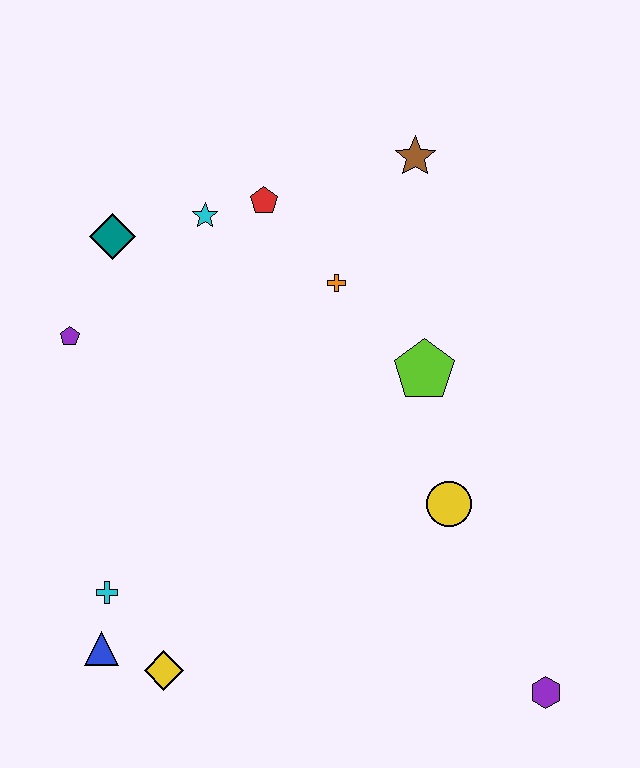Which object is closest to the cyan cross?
The blue triangle is closest to the cyan cross.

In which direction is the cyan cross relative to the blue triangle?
The cyan cross is above the blue triangle.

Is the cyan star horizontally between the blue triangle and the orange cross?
Yes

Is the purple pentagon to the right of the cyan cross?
No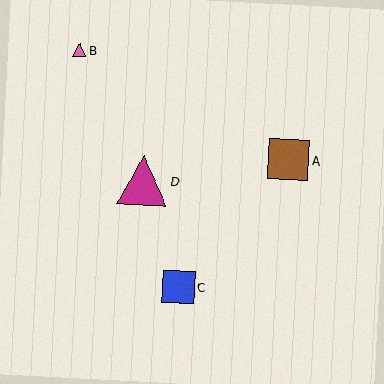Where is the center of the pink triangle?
The center of the pink triangle is at (79, 50).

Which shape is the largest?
The magenta triangle (labeled D) is the largest.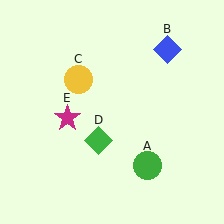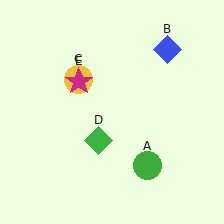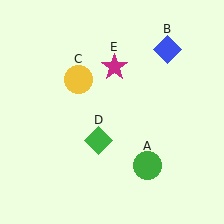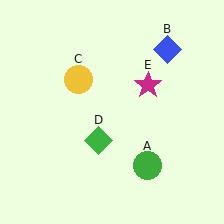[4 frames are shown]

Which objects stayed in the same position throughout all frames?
Green circle (object A) and blue diamond (object B) and yellow circle (object C) and green diamond (object D) remained stationary.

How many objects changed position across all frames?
1 object changed position: magenta star (object E).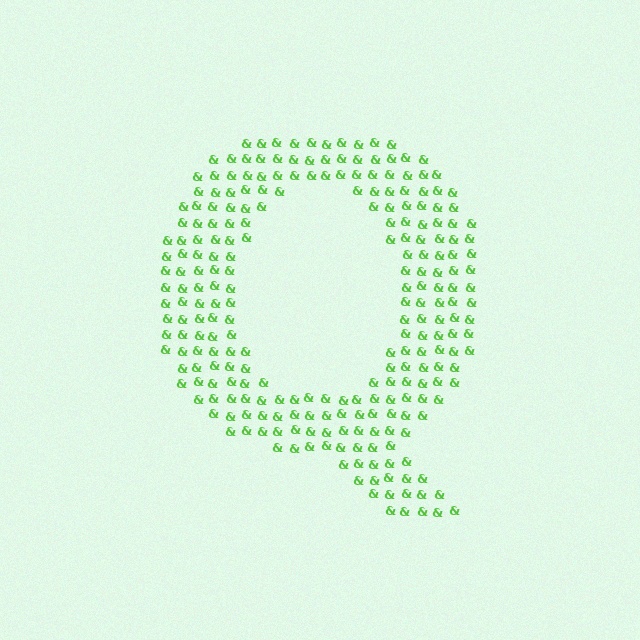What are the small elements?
The small elements are ampersands.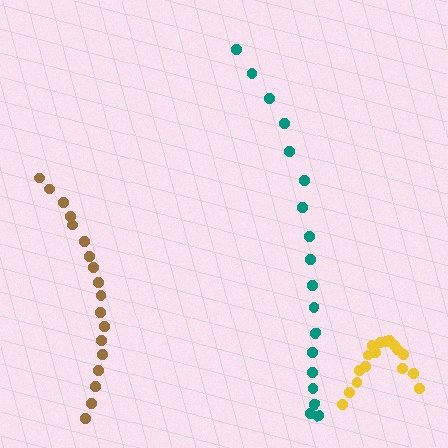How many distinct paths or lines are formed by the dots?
There are 3 distinct paths.